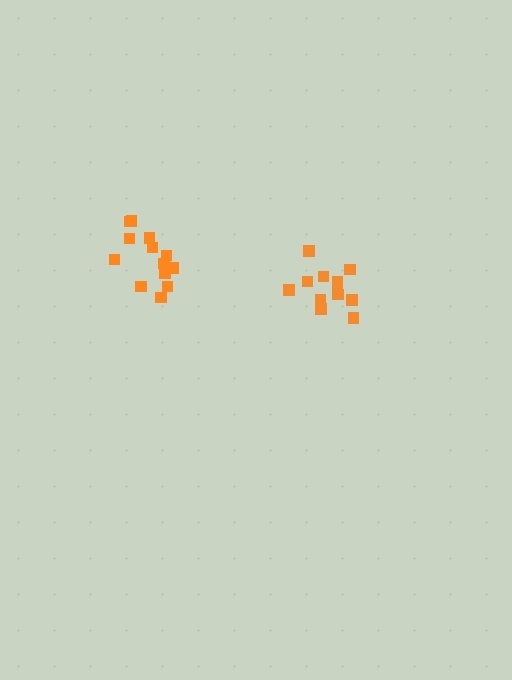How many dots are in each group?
Group 1: 13 dots, Group 2: 12 dots (25 total).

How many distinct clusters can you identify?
There are 2 distinct clusters.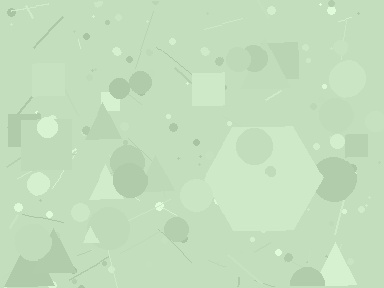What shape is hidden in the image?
A hexagon is hidden in the image.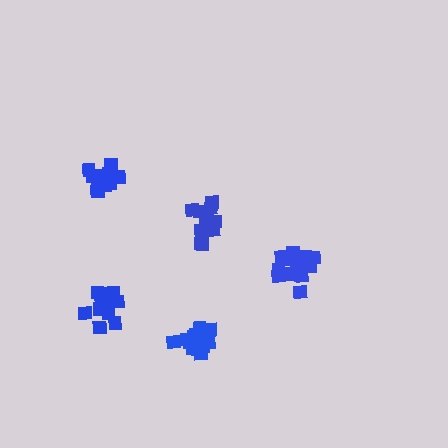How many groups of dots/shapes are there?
There are 5 groups.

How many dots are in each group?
Group 1: 16 dots, Group 2: 15 dots, Group 3: 16 dots, Group 4: 14 dots, Group 5: 13 dots (74 total).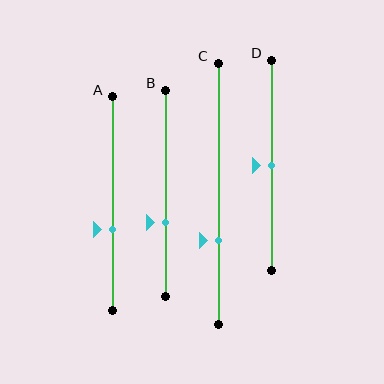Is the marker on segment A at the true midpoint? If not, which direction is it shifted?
No, the marker on segment A is shifted downward by about 12% of the segment length.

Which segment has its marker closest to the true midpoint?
Segment D has its marker closest to the true midpoint.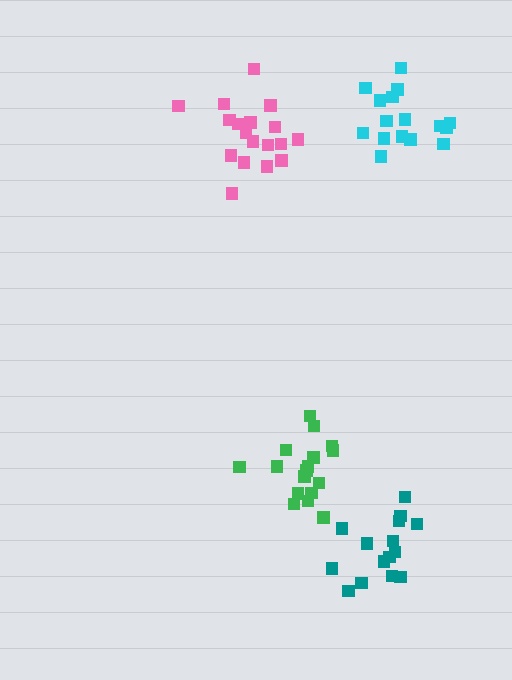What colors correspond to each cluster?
The clusters are colored: cyan, green, teal, pink.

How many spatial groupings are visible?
There are 4 spatial groupings.